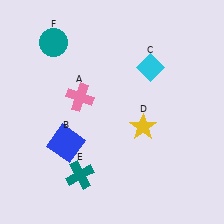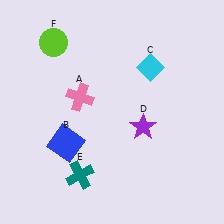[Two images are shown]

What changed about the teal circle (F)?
In Image 1, F is teal. In Image 2, it changed to lime.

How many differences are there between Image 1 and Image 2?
There are 2 differences between the two images.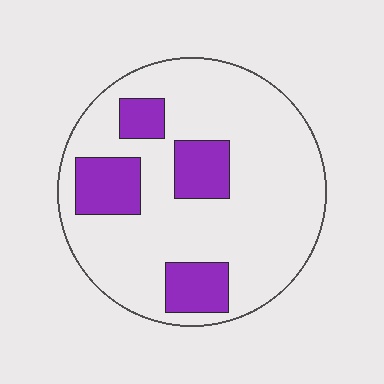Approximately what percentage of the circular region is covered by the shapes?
Approximately 20%.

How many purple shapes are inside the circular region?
4.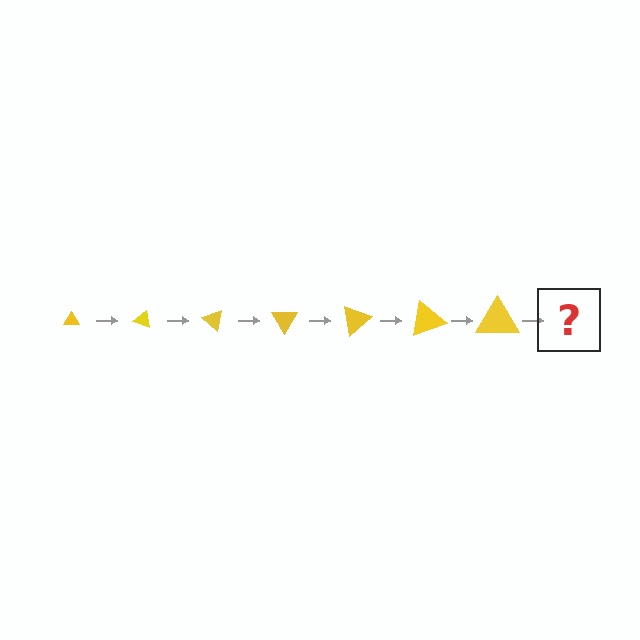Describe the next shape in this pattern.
It should be a triangle, larger than the previous one and rotated 140 degrees from the start.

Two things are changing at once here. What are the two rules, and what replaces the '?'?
The two rules are that the triangle grows larger each step and it rotates 20 degrees each step. The '?' should be a triangle, larger than the previous one and rotated 140 degrees from the start.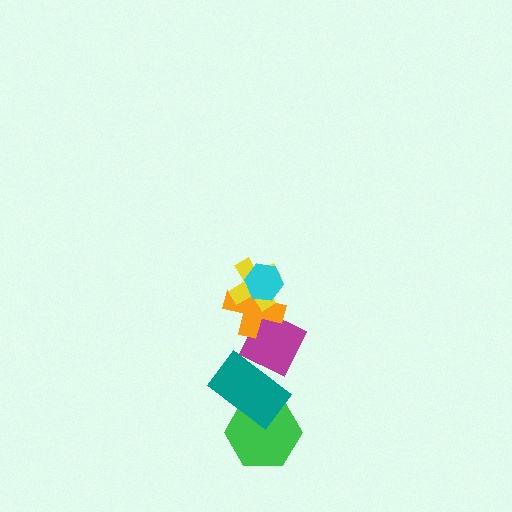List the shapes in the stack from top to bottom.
From top to bottom: the cyan hexagon, the yellow cross, the orange cross, the magenta diamond, the teal rectangle, the green hexagon.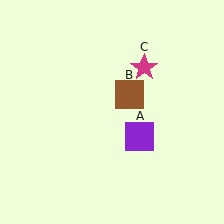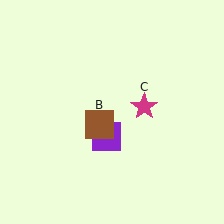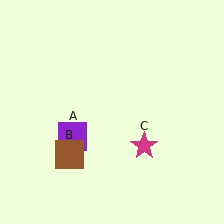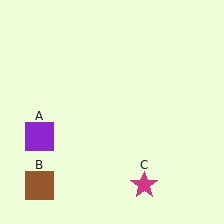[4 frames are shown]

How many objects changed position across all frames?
3 objects changed position: purple square (object A), brown square (object B), magenta star (object C).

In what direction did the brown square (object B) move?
The brown square (object B) moved down and to the left.